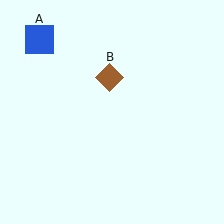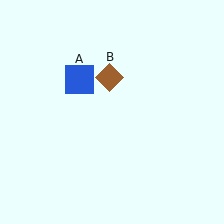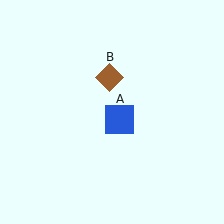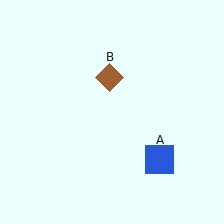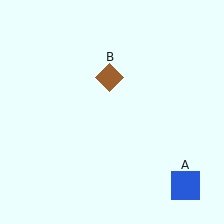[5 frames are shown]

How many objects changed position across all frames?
1 object changed position: blue square (object A).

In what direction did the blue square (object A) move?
The blue square (object A) moved down and to the right.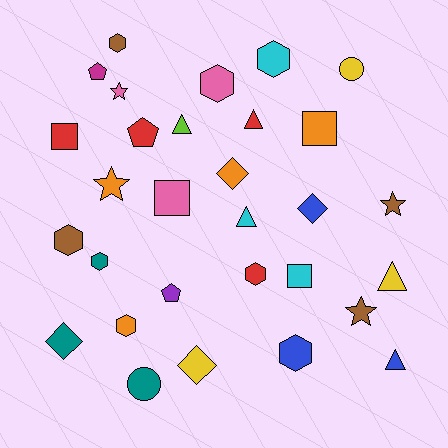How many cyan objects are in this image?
There are 3 cyan objects.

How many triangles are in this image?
There are 5 triangles.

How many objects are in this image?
There are 30 objects.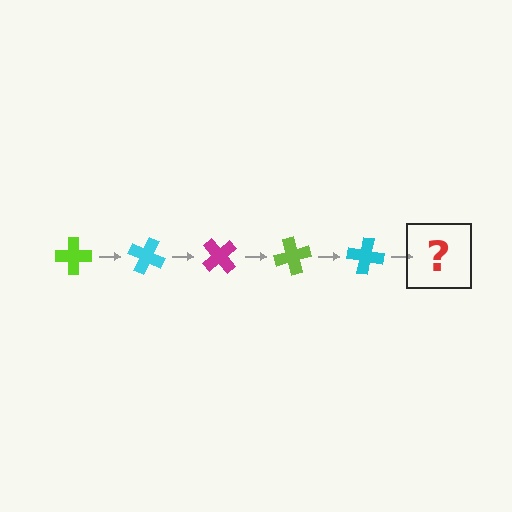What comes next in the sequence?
The next element should be a magenta cross, rotated 125 degrees from the start.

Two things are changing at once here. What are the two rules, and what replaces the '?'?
The two rules are that it rotates 25 degrees each step and the color cycles through lime, cyan, and magenta. The '?' should be a magenta cross, rotated 125 degrees from the start.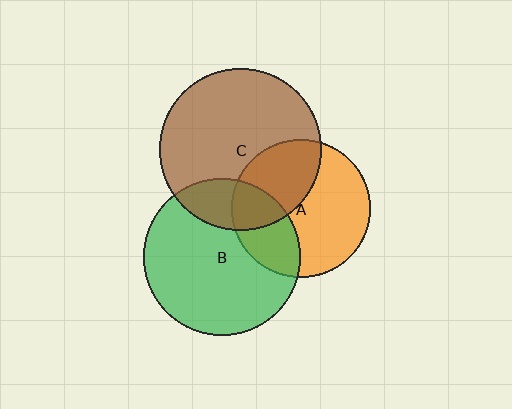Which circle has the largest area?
Circle C (brown).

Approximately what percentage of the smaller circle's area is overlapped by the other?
Approximately 40%.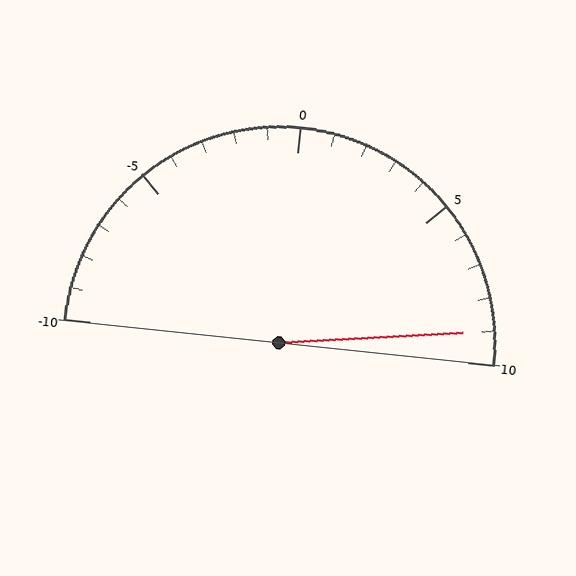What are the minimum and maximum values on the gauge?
The gauge ranges from -10 to 10.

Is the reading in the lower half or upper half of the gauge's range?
The reading is in the upper half of the range (-10 to 10).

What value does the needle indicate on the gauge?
The needle indicates approximately 9.